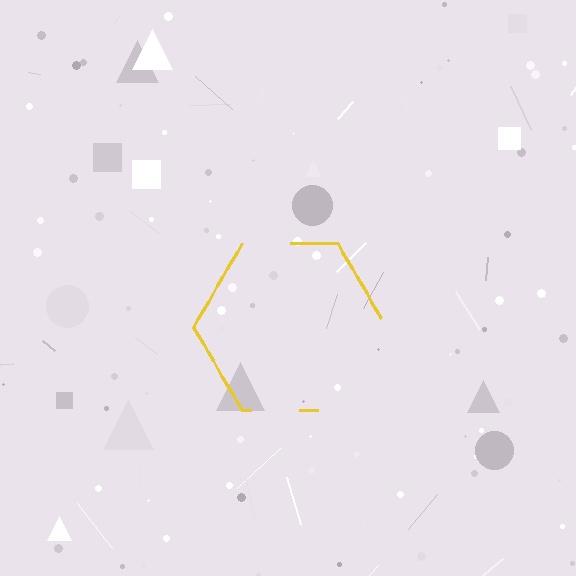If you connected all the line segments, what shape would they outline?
They would outline a hexagon.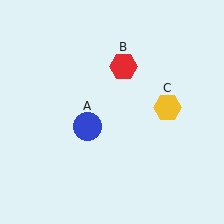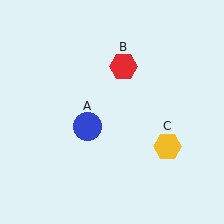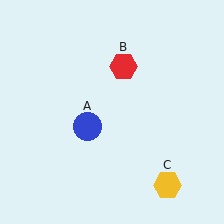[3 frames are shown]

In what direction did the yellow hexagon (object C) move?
The yellow hexagon (object C) moved down.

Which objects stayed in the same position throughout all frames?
Blue circle (object A) and red hexagon (object B) remained stationary.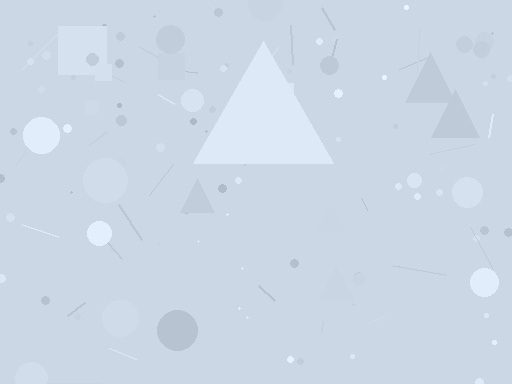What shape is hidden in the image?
A triangle is hidden in the image.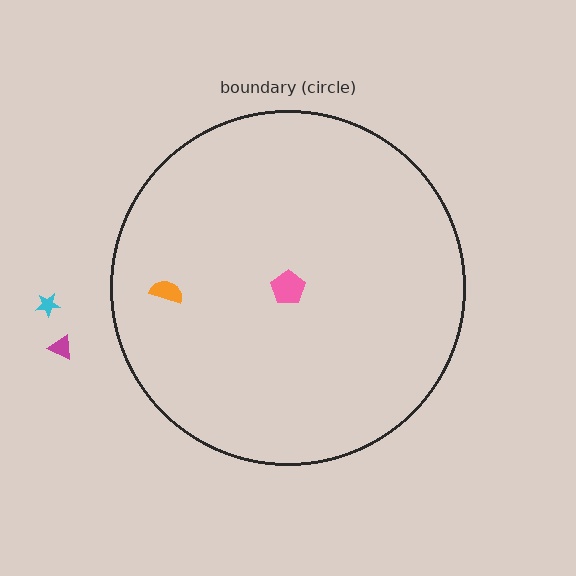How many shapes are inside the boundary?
2 inside, 2 outside.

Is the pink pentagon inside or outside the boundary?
Inside.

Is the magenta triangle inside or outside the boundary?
Outside.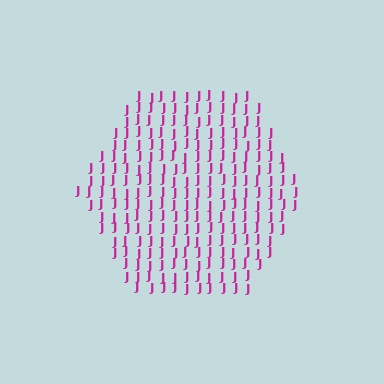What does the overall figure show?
The overall figure shows a hexagon.